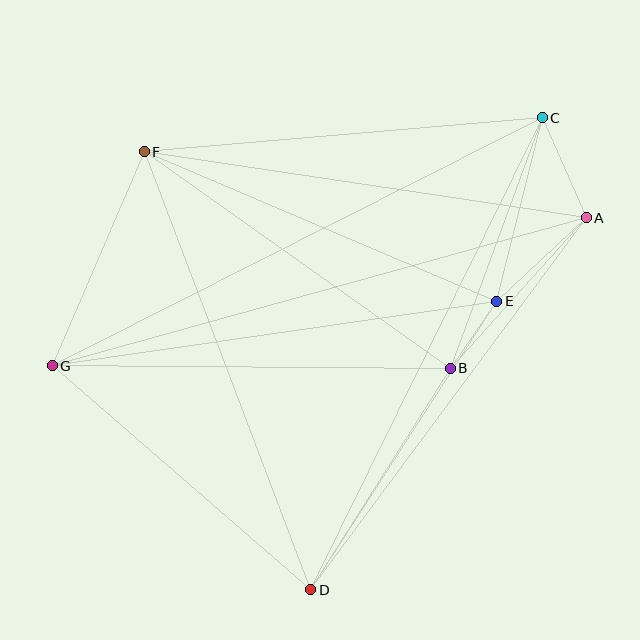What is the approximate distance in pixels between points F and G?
The distance between F and G is approximately 233 pixels.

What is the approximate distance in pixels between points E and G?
The distance between E and G is approximately 449 pixels.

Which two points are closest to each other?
Points B and E are closest to each other.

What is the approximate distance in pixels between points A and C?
The distance between A and C is approximately 109 pixels.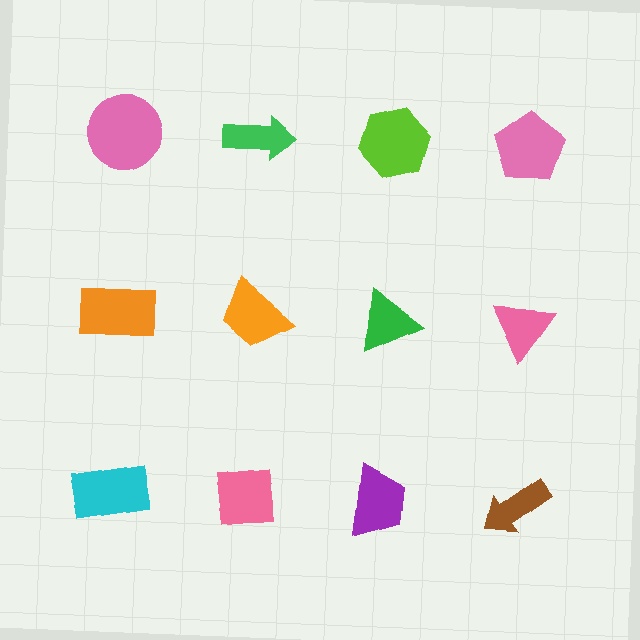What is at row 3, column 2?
A pink square.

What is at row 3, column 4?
A brown arrow.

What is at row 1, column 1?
A pink circle.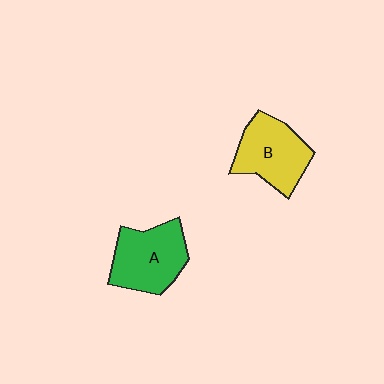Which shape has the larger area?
Shape A (green).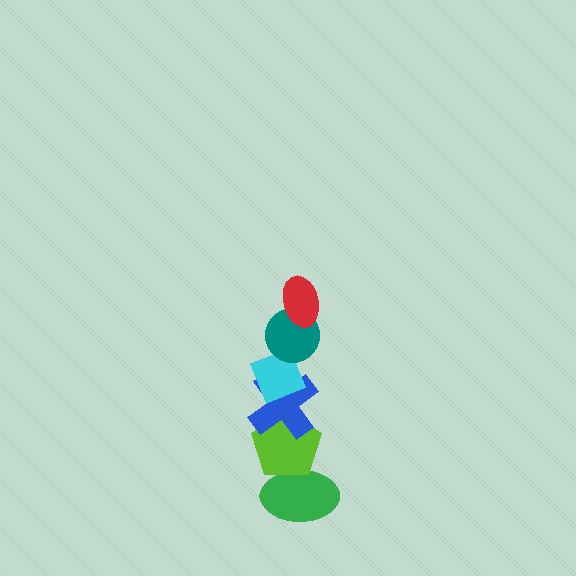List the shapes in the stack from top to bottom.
From top to bottom: the red ellipse, the teal circle, the cyan diamond, the blue cross, the lime pentagon, the green ellipse.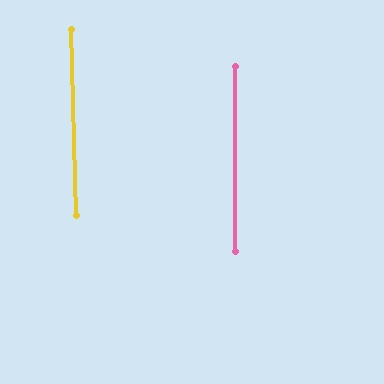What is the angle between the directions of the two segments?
Approximately 1 degree.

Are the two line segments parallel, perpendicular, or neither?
Parallel — their directions differ by only 1.5°.